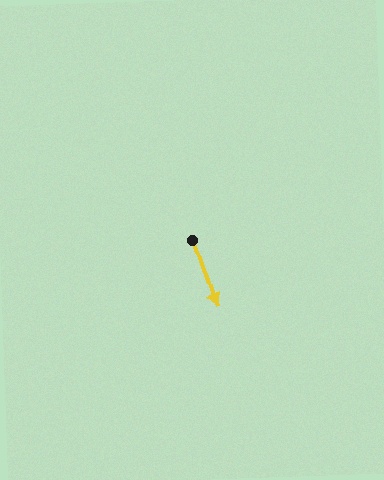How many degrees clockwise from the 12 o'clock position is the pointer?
Approximately 161 degrees.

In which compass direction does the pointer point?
South.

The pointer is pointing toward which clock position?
Roughly 5 o'clock.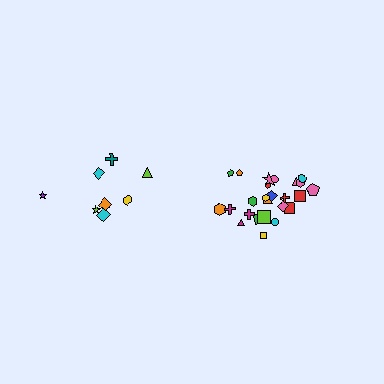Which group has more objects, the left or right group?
The right group.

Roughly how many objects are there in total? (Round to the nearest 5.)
Roughly 35 objects in total.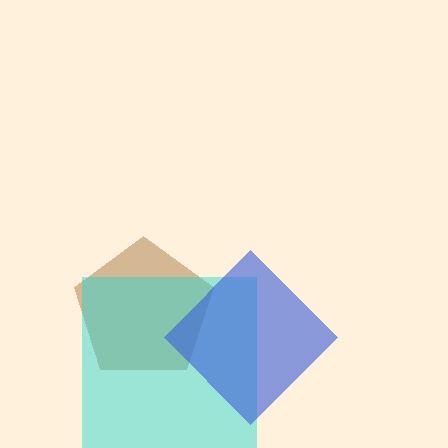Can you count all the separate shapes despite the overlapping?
Yes, there are 3 separate shapes.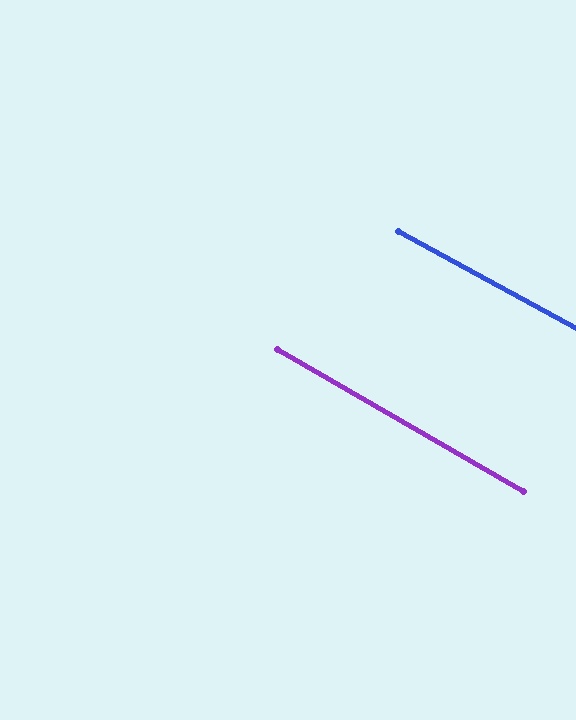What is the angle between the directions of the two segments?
Approximately 1 degree.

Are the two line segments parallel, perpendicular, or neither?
Parallel — their directions differ by only 1.3°.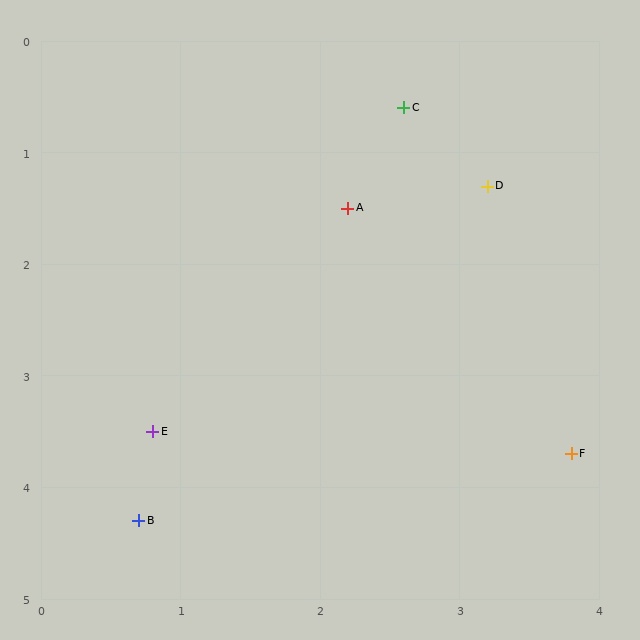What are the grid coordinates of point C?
Point C is at approximately (2.6, 0.6).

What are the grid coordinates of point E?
Point E is at approximately (0.8, 3.5).